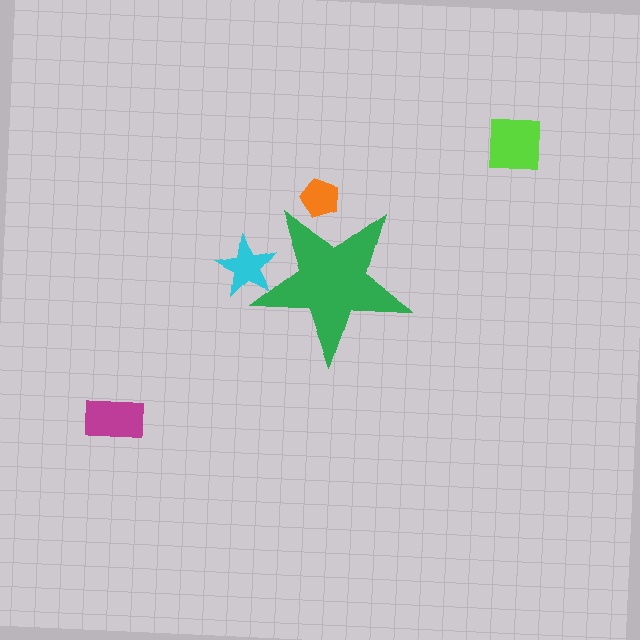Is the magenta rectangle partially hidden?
No, the magenta rectangle is fully visible.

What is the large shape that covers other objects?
A green star.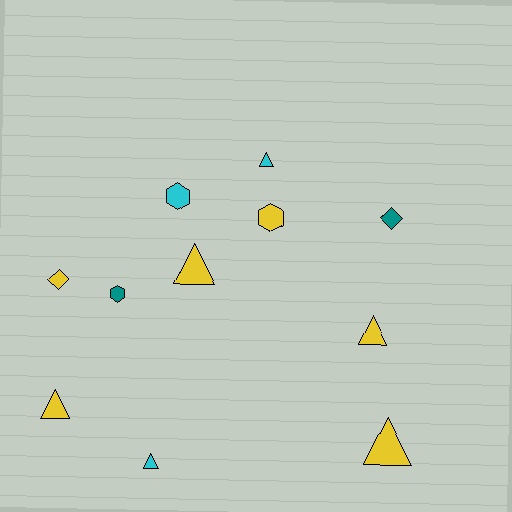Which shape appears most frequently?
Triangle, with 6 objects.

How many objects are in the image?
There are 11 objects.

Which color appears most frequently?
Yellow, with 6 objects.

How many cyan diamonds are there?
There are no cyan diamonds.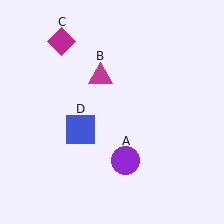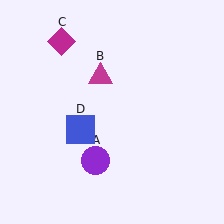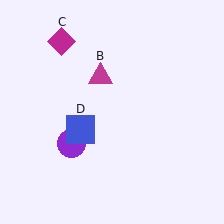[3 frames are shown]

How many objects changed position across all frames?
1 object changed position: purple circle (object A).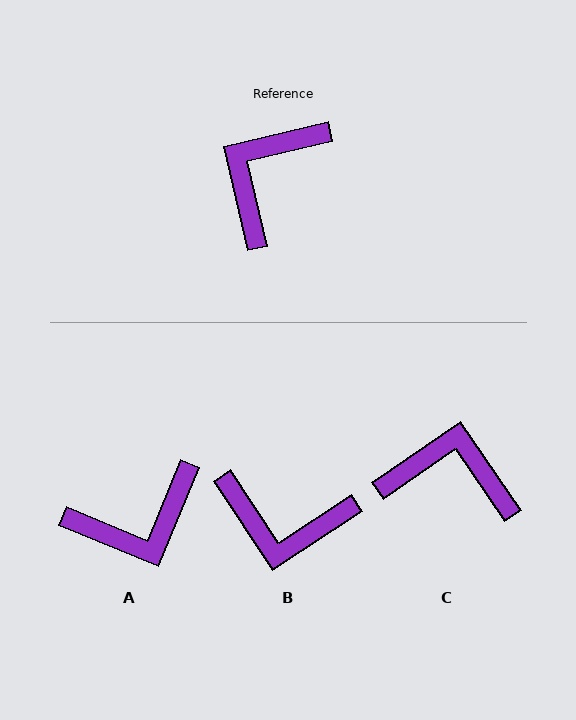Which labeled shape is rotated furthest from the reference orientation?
A, about 144 degrees away.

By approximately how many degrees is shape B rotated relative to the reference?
Approximately 110 degrees counter-clockwise.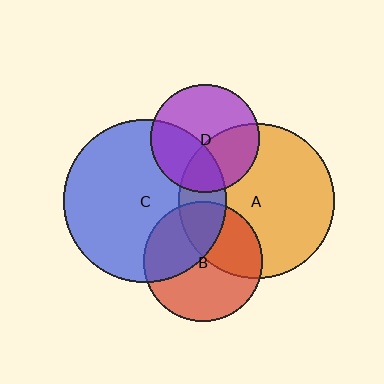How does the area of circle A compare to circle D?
Approximately 2.0 times.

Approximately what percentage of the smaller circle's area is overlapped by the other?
Approximately 40%.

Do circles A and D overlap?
Yes.